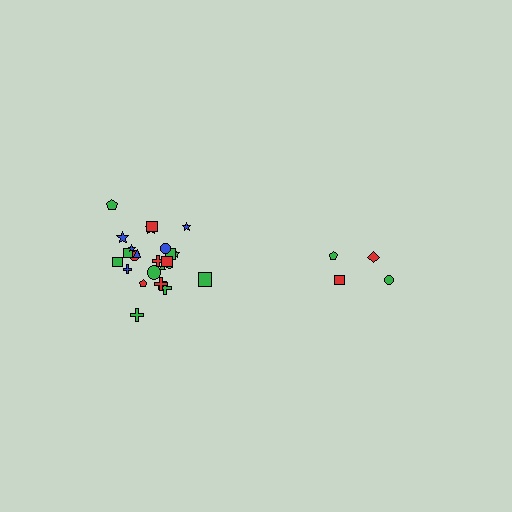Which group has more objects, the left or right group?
The left group.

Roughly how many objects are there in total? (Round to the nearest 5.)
Roughly 30 objects in total.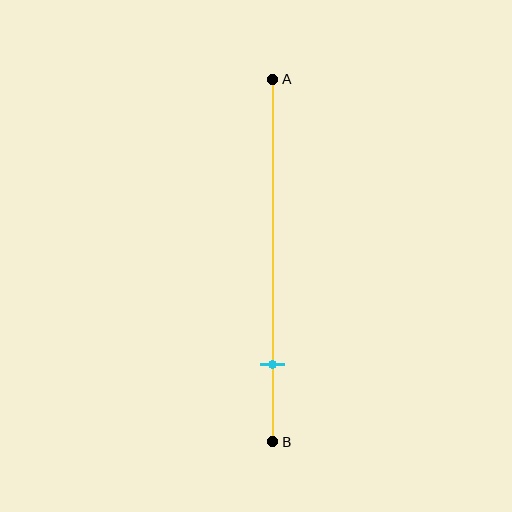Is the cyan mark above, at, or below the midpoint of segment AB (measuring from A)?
The cyan mark is below the midpoint of segment AB.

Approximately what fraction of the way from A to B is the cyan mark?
The cyan mark is approximately 80% of the way from A to B.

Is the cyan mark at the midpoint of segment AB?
No, the mark is at about 80% from A, not at the 50% midpoint.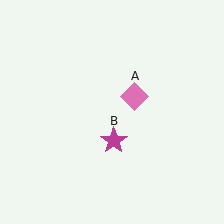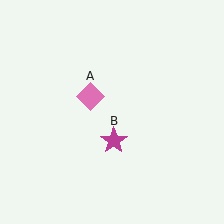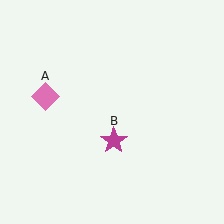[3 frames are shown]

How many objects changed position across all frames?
1 object changed position: pink diamond (object A).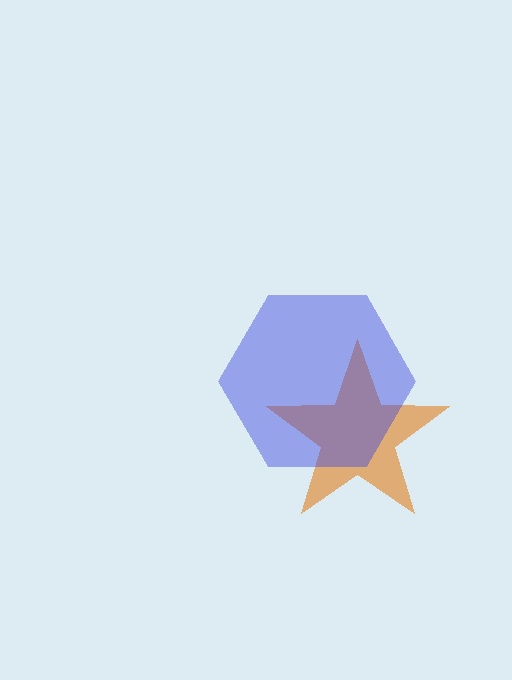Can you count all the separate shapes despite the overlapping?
Yes, there are 2 separate shapes.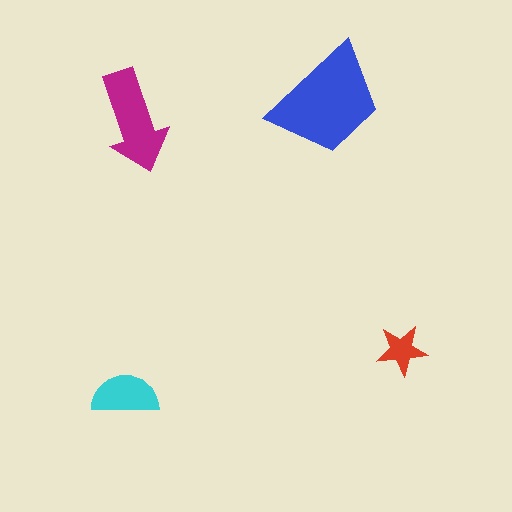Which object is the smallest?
The red star.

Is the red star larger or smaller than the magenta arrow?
Smaller.